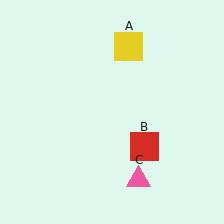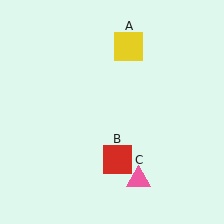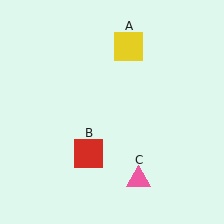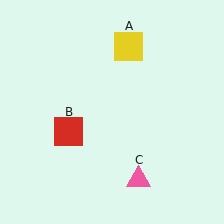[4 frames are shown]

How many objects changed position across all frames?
1 object changed position: red square (object B).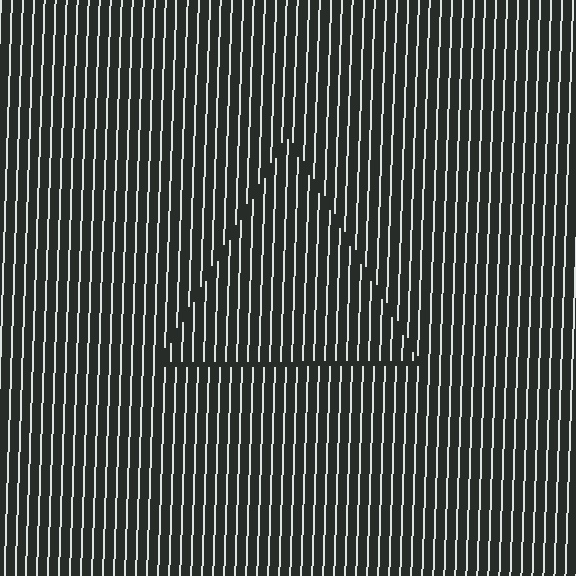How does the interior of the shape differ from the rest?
The interior of the shape contains the same grating, shifted by half a period — the contour is defined by the phase discontinuity where line-ends from the inner and outer gratings abut.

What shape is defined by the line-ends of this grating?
An illusory triangle. The interior of the shape contains the same grating, shifted by half a period — the contour is defined by the phase discontinuity where line-ends from the inner and outer gratings abut.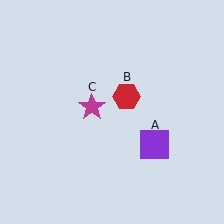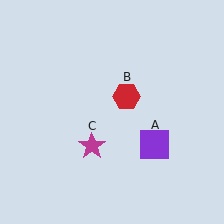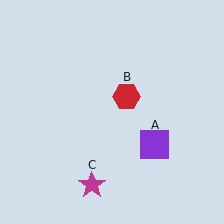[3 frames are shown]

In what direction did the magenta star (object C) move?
The magenta star (object C) moved down.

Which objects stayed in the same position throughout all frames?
Purple square (object A) and red hexagon (object B) remained stationary.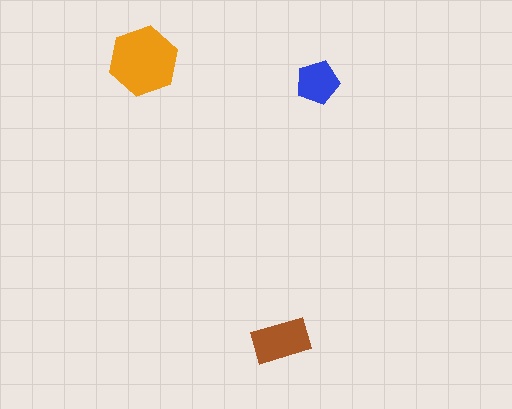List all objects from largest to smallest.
The orange hexagon, the brown rectangle, the blue pentagon.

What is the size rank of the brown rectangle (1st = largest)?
2nd.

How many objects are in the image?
There are 3 objects in the image.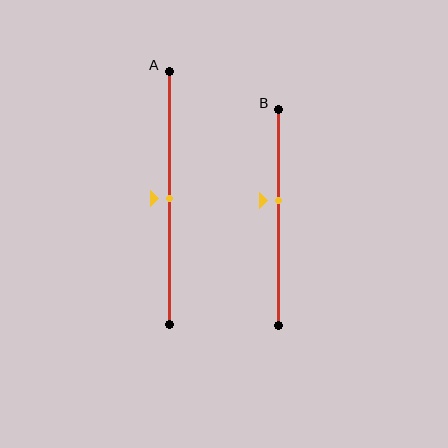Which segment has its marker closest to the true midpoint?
Segment A has its marker closest to the true midpoint.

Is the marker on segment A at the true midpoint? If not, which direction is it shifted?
Yes, the marker on segment A is at the true midpoint.